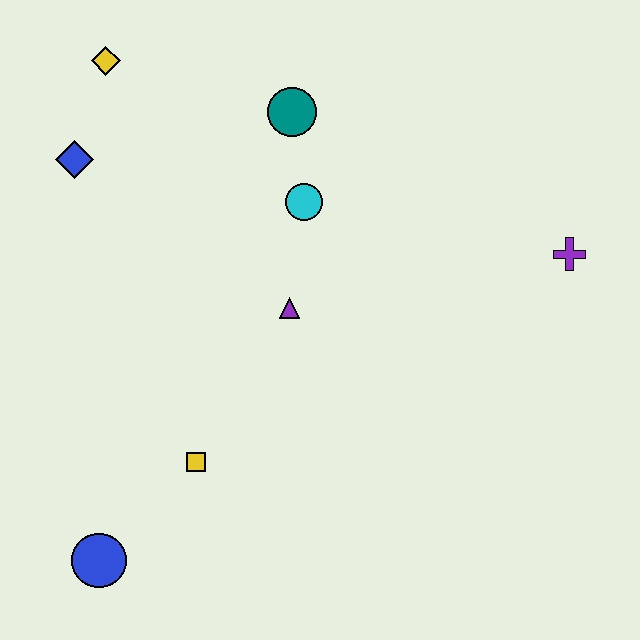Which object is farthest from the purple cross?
The blue circle is farthest from the purple cross.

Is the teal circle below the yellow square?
No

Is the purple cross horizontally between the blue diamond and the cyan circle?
No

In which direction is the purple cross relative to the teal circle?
The purple cross is to the right of the teal circle.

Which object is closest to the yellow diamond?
The blue diamond is closest to the yellow diamond.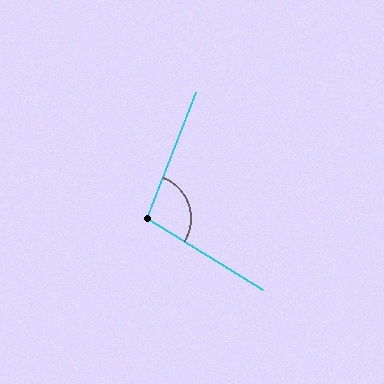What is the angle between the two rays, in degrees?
Approximately 101 degrees.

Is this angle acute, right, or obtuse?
It is obtuse.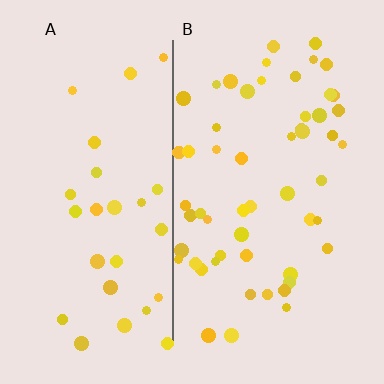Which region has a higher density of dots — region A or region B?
B (the right).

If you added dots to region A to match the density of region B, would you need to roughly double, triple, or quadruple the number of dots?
Approximately double.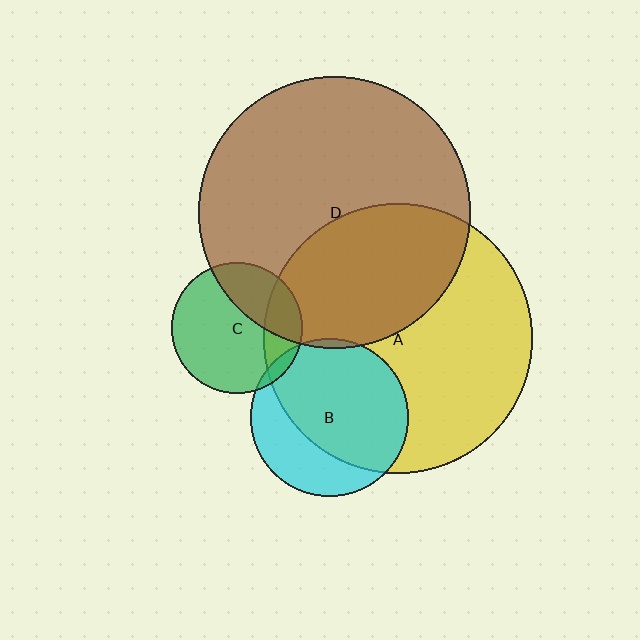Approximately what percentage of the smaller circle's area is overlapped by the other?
Approximately 20%.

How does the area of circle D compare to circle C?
Approximately 4.3 times.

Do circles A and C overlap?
Yes.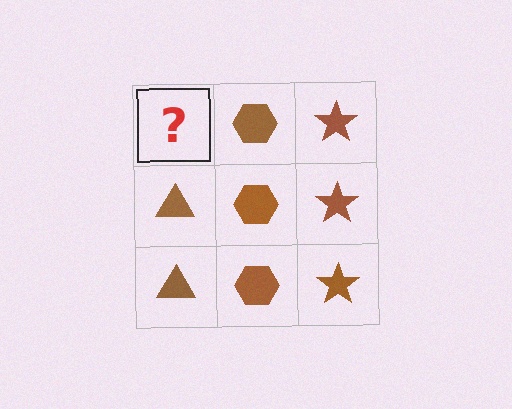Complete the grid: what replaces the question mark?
The question mark should be replaced with a brown triangle.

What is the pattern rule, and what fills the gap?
The rule is that each column has a consistent shape. The gap should be filled with a brown triangle.